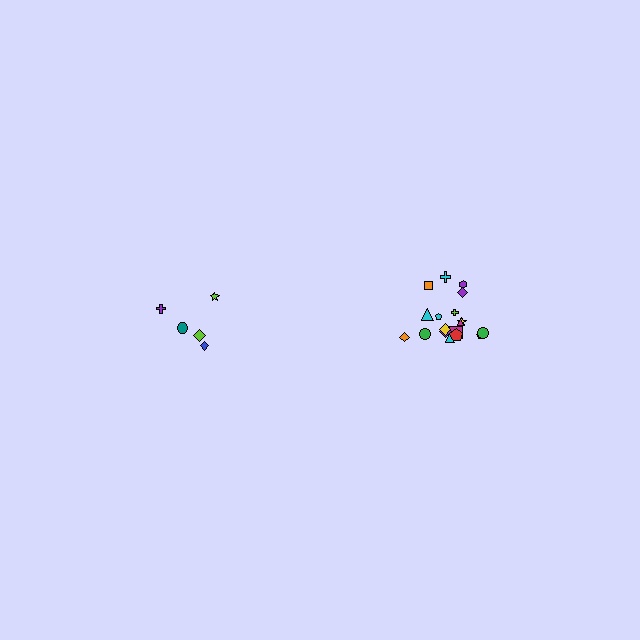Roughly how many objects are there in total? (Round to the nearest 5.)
Roughly 25 objects in total.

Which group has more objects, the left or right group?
The right group.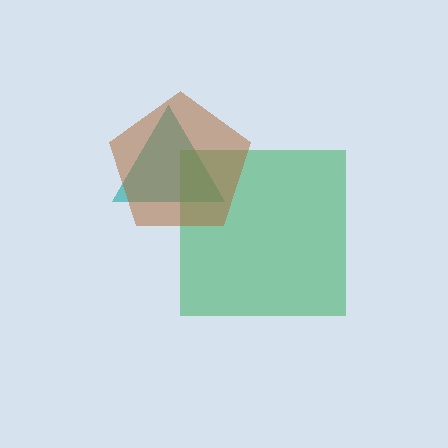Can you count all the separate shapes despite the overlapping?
Yes, there are 3 separate shapes.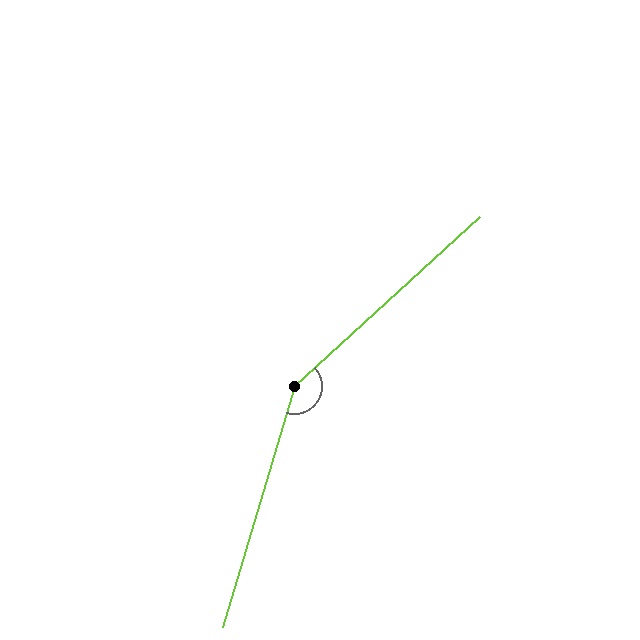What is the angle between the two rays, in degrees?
Approximately 149 degrees.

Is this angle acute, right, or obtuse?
It is obtuse.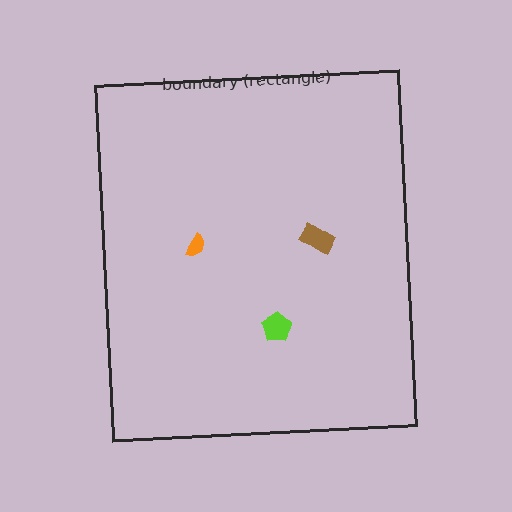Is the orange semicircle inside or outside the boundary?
Inside.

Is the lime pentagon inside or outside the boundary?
Inside.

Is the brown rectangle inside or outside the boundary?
Inside.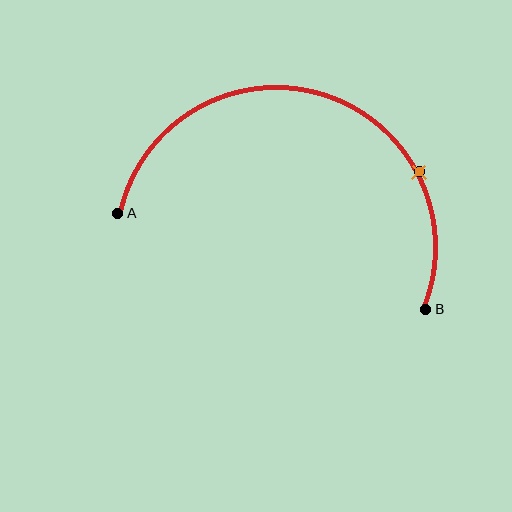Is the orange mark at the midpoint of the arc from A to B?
No. The orange mark lies on the arc but is closer to endpoint B. The arc midpoint would be at the point on the curve equidistant along the arc from both A and B.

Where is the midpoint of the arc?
The arc midpoint is the point on the curve farthest from the straight line joining A and B. It sits above that line.